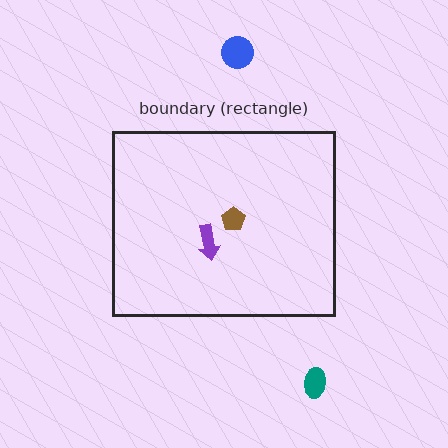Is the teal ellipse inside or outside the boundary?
Outside.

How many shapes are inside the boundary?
2 inside, 2 outside.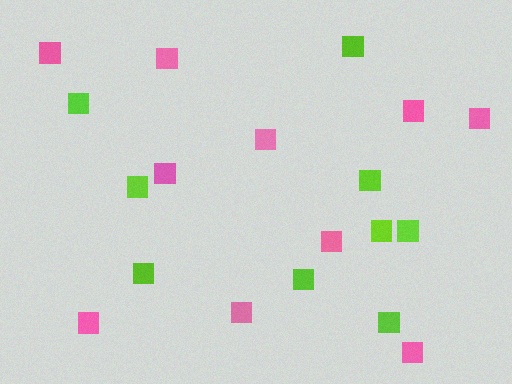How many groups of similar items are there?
There are 2 groups: one group of lime squares (9) and one group of pink squares (10).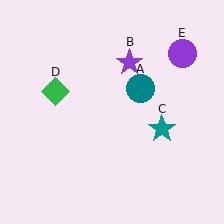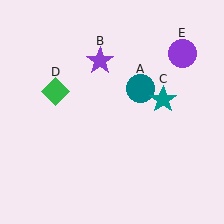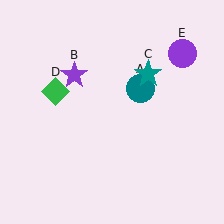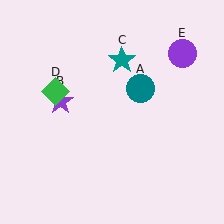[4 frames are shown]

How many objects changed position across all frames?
2 objects changed position: purple star (object B), teal star (object C).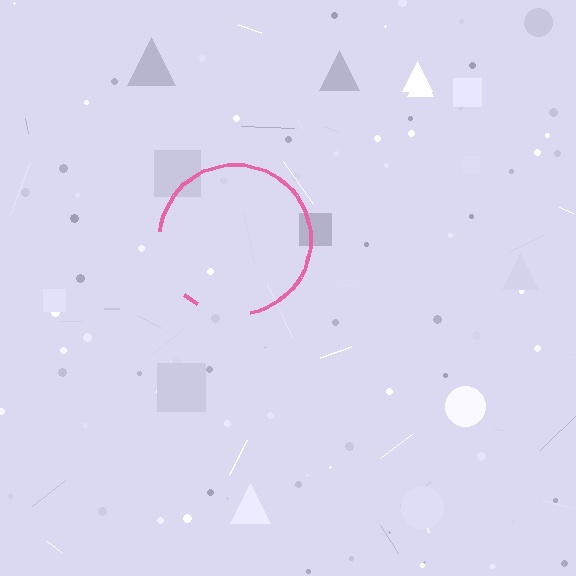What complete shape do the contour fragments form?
The contour fragments form a circle.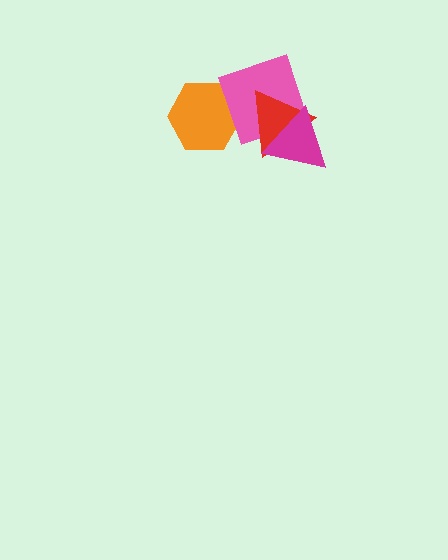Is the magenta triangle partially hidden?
No, no other shape covers it.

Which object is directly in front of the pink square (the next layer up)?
The red triangle is directly in front of the pink square.